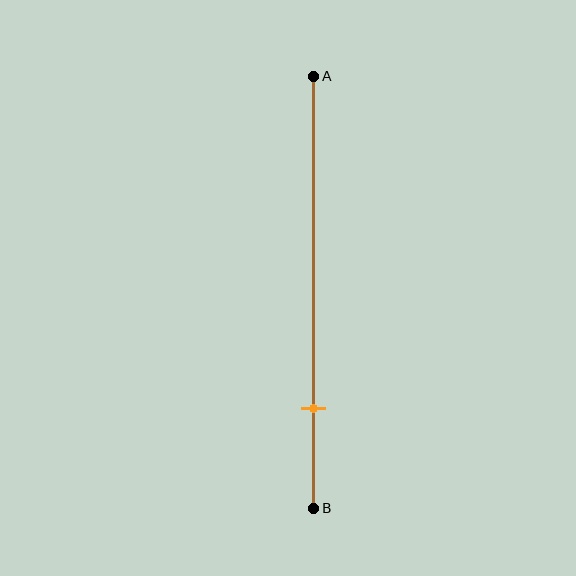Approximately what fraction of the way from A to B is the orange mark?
The orange mark is approximately 75% of the way from A to B.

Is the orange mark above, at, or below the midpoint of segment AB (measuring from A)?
The orange mark is below the midpoint of segment AB.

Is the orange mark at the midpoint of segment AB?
No, the mark is at about 75% from A, not at the 50% midpoint.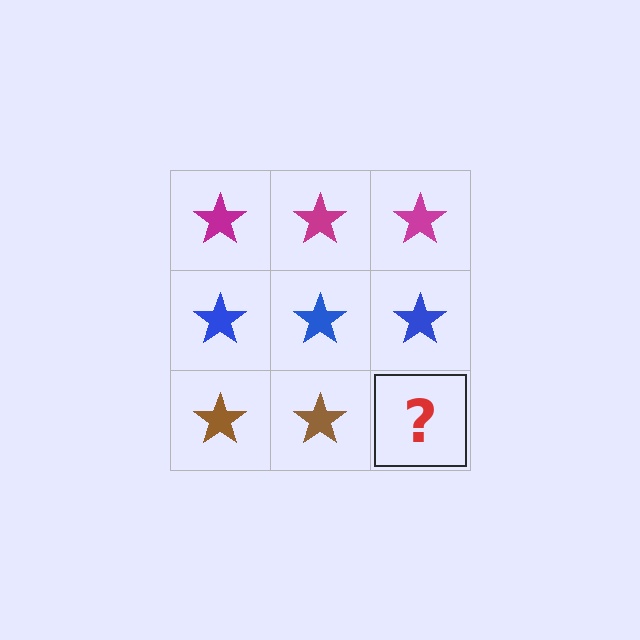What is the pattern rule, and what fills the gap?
The rule is that each row has a consistent color. The gap should be filled with a brown star.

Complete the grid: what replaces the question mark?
The question mark should be replaced with a brown star.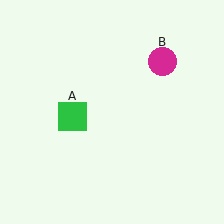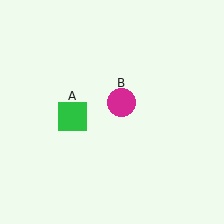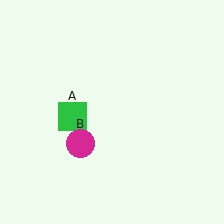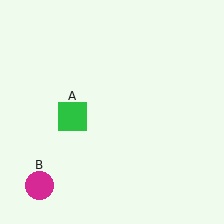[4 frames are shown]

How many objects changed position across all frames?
1 object changed position: magenta circle (object B).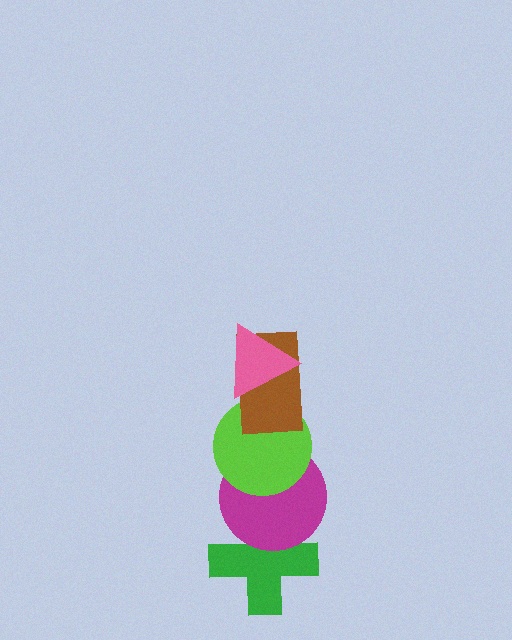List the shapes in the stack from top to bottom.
From top to bottom: the pink triangle, the brown rectangle, the lime circle, the magenta circle, the green cross.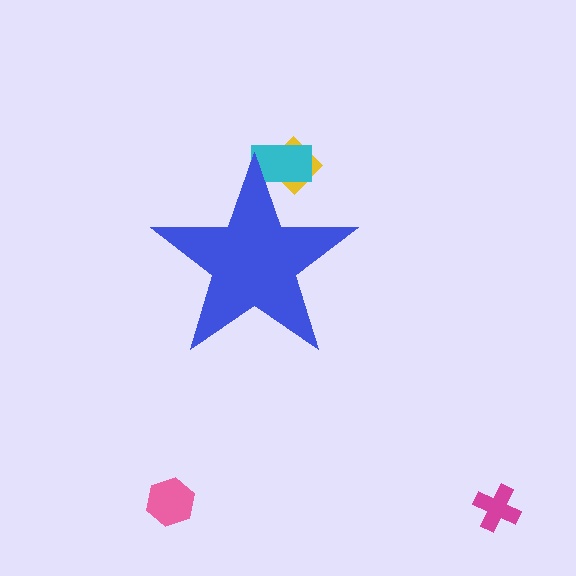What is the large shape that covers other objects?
A blue star.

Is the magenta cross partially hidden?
No, the magenta cross is fully visible.